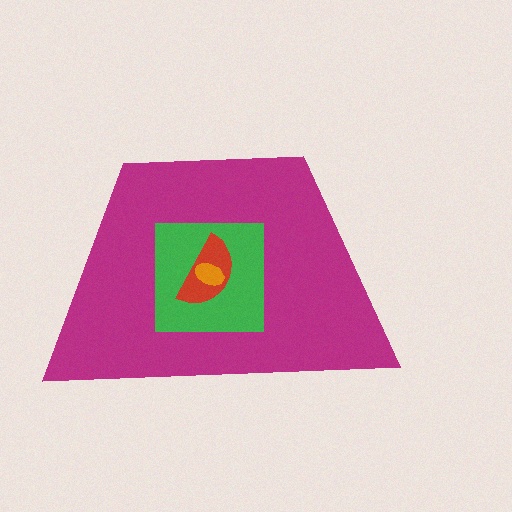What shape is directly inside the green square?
The red semicircle.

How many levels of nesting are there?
4.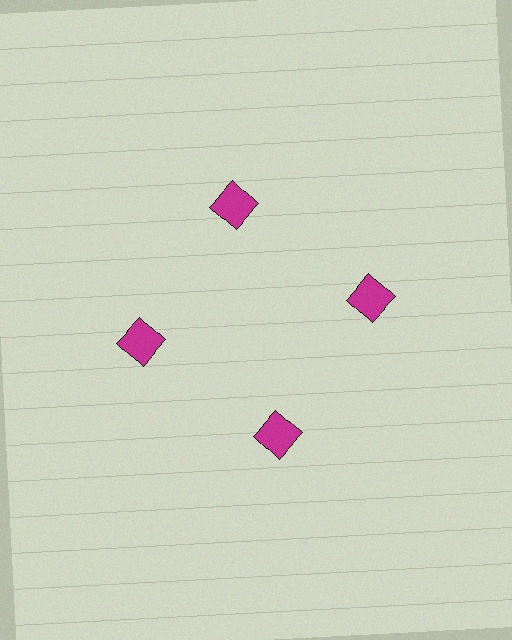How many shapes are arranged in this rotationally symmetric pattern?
There are 4 shapes, arranged in 4 groups of 1.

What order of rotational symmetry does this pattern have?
This pattern has 4-fold rotational symmetry.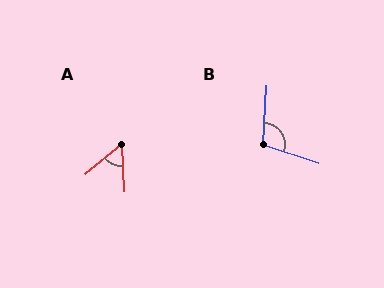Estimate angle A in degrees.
Approximately 53 degrees.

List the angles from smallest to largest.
A (53°), B (105°).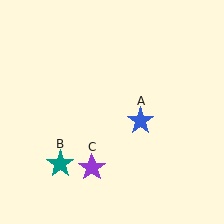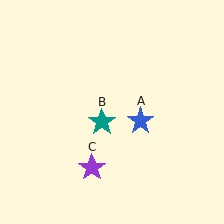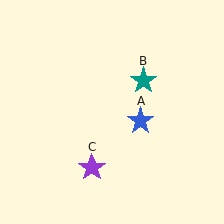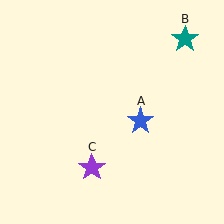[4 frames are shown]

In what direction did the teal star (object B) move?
The teal star (object B) moved up and to the right.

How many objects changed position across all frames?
1 object changed position: teal star (object B).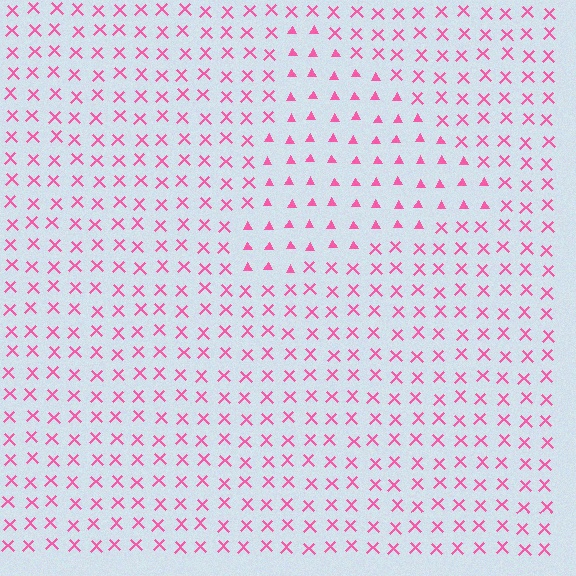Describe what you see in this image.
The image is filled with small pink elements arranged in a uniform grid. A triangle-shaped region contains triangles, while the surrounding area contains X marks. The boundary is defined purely by the change in element shape.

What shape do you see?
I see a triangle.